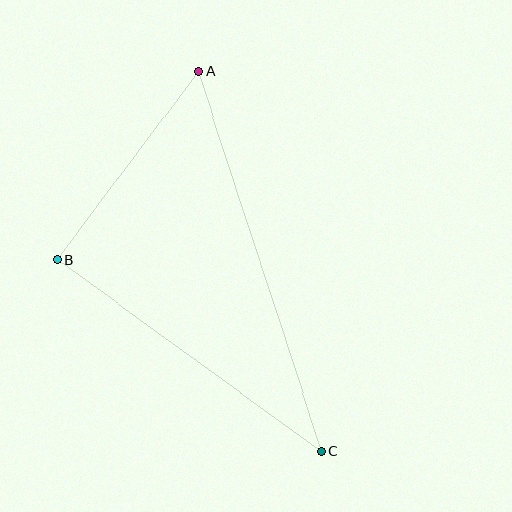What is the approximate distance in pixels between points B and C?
The distance between B and C is approximately 326 pixels.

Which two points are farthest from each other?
Points A and C are farthest from each other.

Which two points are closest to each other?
Points A and B are closest to each other.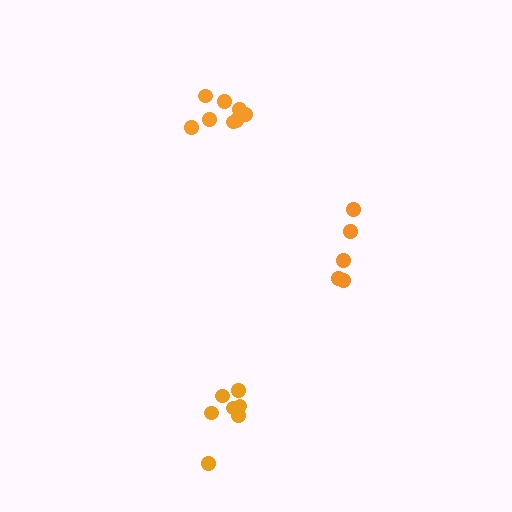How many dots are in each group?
Group 1: 8 dots, Group 2: 5 dots, Group 3: 7 dots (20 total).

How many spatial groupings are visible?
There are 3 spatial groupings.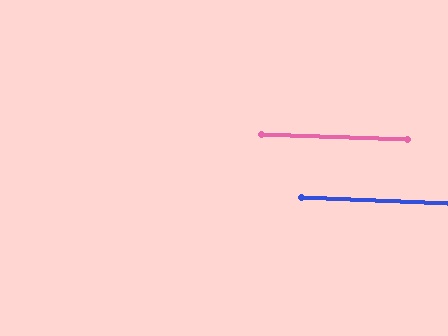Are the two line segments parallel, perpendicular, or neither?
Parallel — their directions differ by only 0.5°.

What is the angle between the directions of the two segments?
Approximately 0 degrees.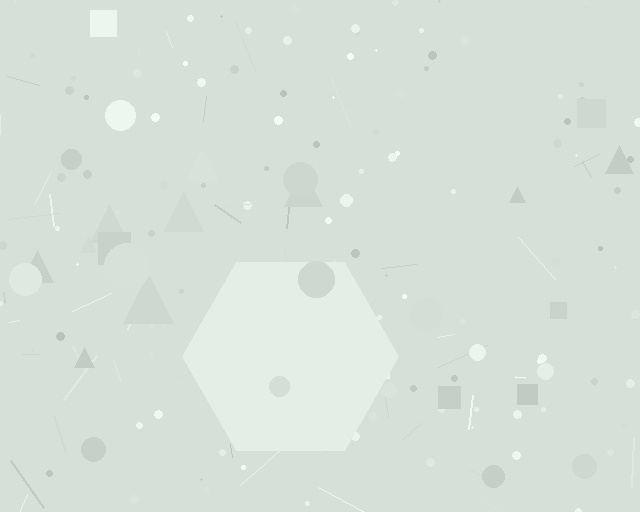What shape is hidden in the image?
A hexagon is hidden in the image.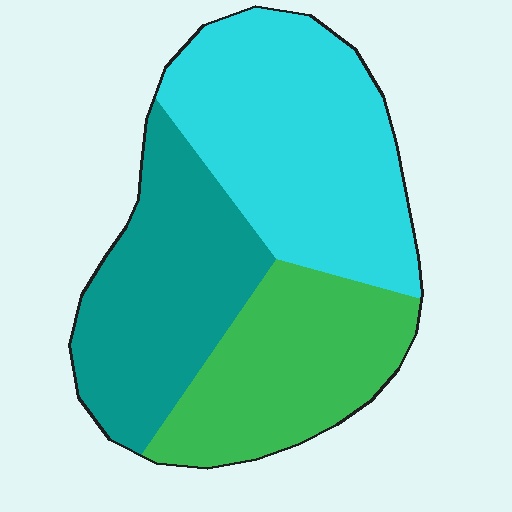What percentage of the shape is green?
Green takes up between a quarter and a half of the shape.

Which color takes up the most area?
Cyan, at roughly 40%.